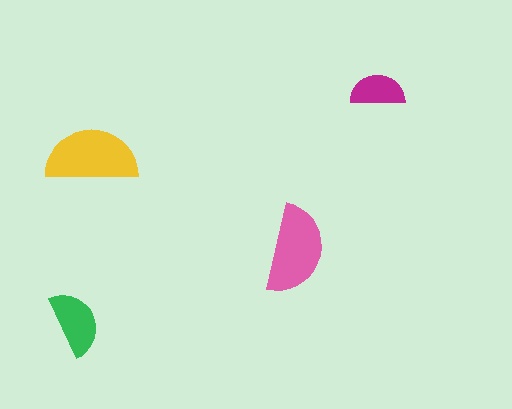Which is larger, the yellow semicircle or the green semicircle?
The yellow one.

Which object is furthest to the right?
The magenta semicircle is rightmost.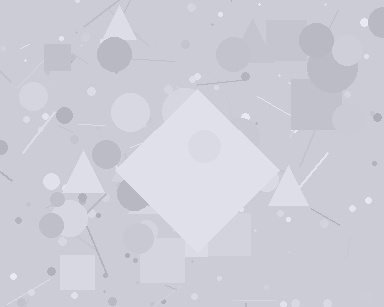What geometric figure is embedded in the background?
A diamond is embedded in the background.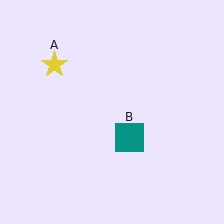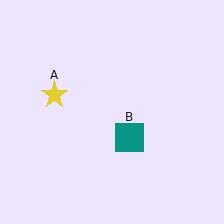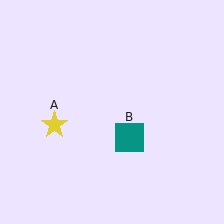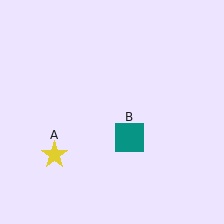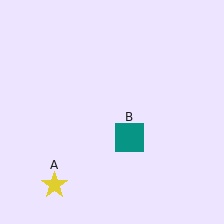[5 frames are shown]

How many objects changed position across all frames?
1 object changed position: yellow star (object A).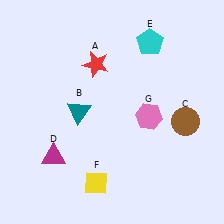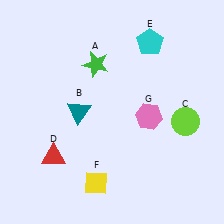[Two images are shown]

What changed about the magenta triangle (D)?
In Image 1, D is magenta. In Image 2, it changed to red.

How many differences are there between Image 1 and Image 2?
There are 3 differences between the two images.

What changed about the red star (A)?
In Image 1, A is red. In Image 2, it changed to green.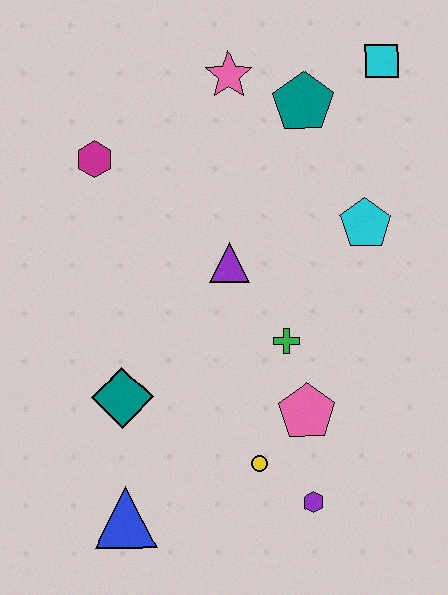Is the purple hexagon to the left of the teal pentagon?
No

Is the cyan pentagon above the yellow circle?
Yes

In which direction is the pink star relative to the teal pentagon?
The pink star is to the left of the teal pentagon.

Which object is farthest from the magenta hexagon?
The purple hexagon is farthest from the magenta hexagon.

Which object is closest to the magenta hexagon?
The pink star is closest to the magenta hexagon.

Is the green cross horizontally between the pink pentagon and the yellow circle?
Yes